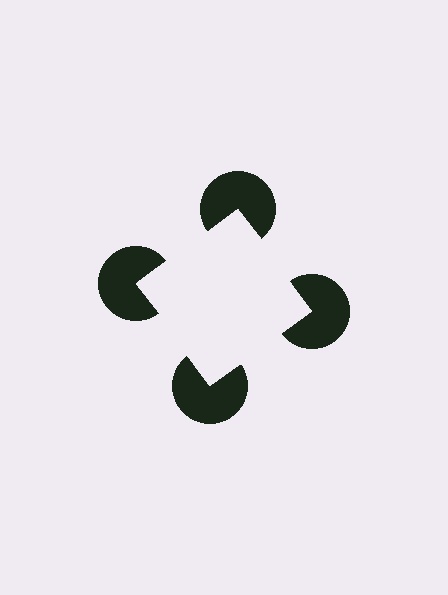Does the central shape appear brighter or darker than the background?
It typically appears slightly brighter than the background, even though no actual brightness change is drawn.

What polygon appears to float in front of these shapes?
An illusory square — its edges are inferred from the aligned wedge cuts in the pac-man discs, not physically drawn.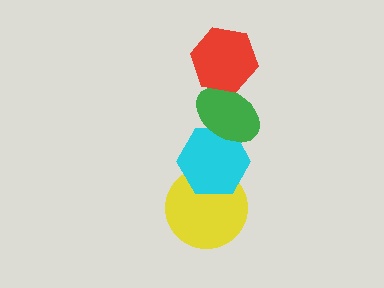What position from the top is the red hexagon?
The red hexagon is 1st from the top.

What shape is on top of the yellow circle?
The cyan hexagon is on top of the yellow circle.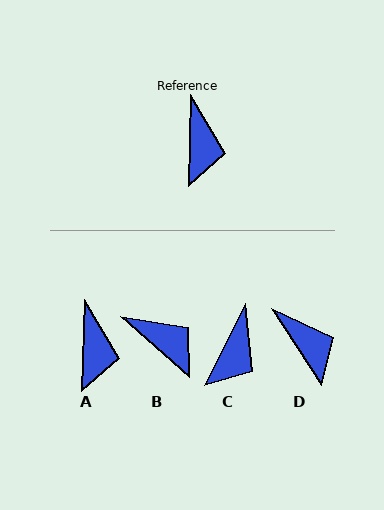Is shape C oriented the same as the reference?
No, it is off by about 25 degrees.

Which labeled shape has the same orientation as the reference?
A.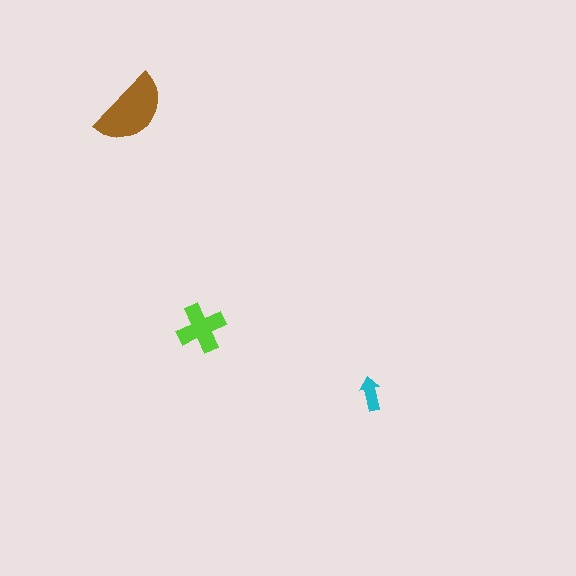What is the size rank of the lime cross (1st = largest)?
2nd.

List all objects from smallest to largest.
The cyan arrow, the lime cross, the brown semicircle.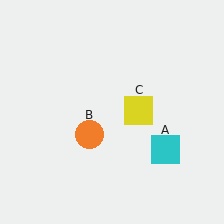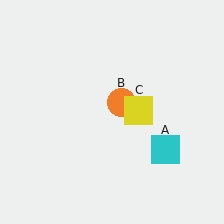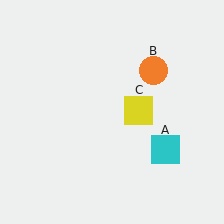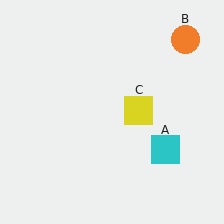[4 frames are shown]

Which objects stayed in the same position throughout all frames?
Cyan square (object A) and yellow square (object C) remained stationary.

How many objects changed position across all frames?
1 object changed position: orange circle (object B).